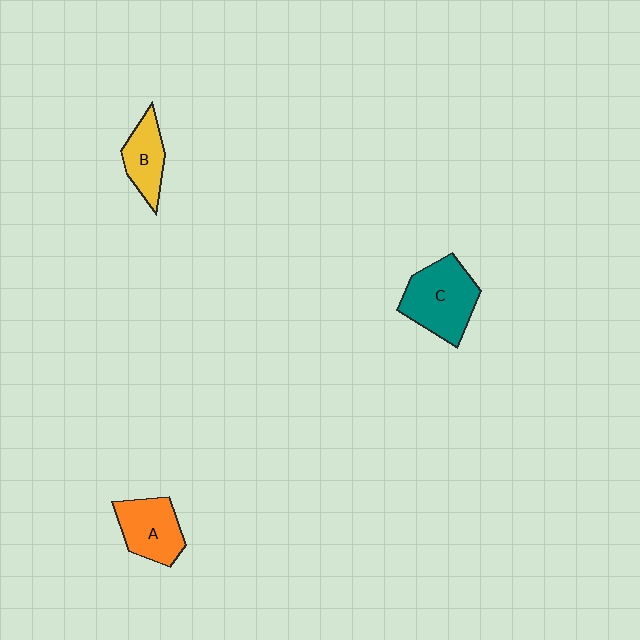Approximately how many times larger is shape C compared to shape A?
Approximately 1.3 times.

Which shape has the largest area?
Shape C (teal).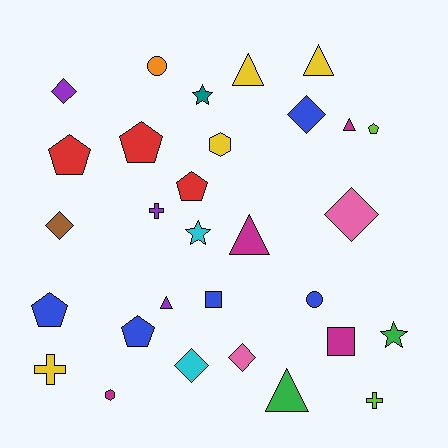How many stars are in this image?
There are 3 stars.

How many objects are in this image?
There are 30 objects.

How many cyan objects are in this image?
There are 2 cyan objects.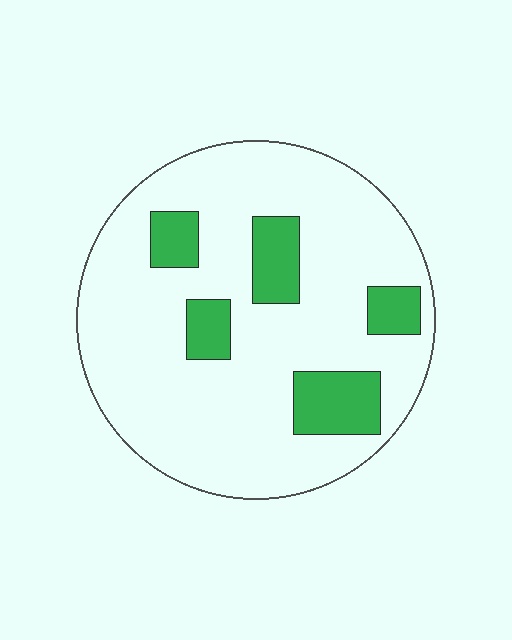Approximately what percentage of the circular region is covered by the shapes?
Approximately 20%.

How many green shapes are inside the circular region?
5.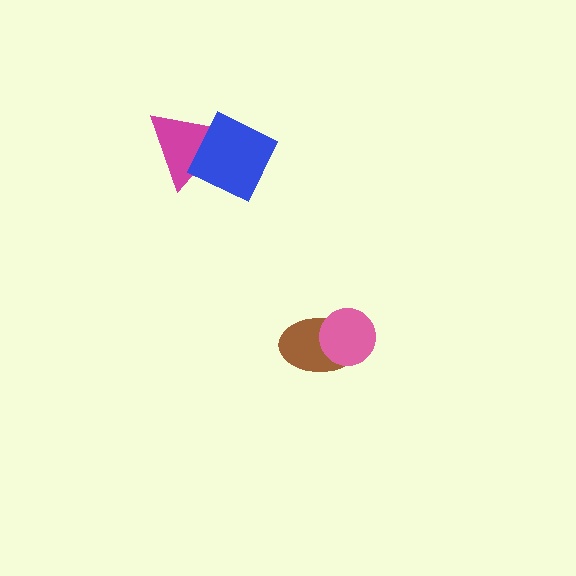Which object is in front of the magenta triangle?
The blue diamond is in front of the magenta triangle.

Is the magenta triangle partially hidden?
Yes, it is partially covered by another shape.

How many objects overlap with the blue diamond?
1 object overlaps with the blue diamond.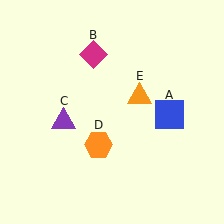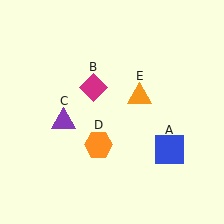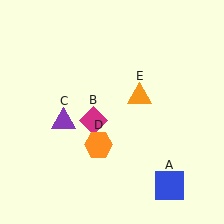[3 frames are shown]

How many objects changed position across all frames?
2 objects changed position: blue square (object A), magenta diamond (object B).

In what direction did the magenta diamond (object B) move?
The magenta diamond (object B) moved down.